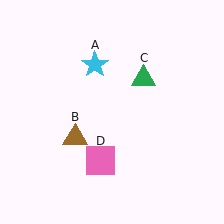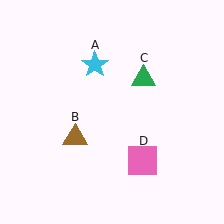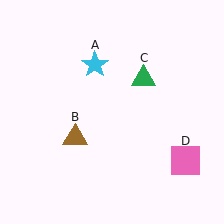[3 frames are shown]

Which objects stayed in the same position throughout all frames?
Cyan star (object A) and brown triangle (object B) and green triangle (object C) remained stationary.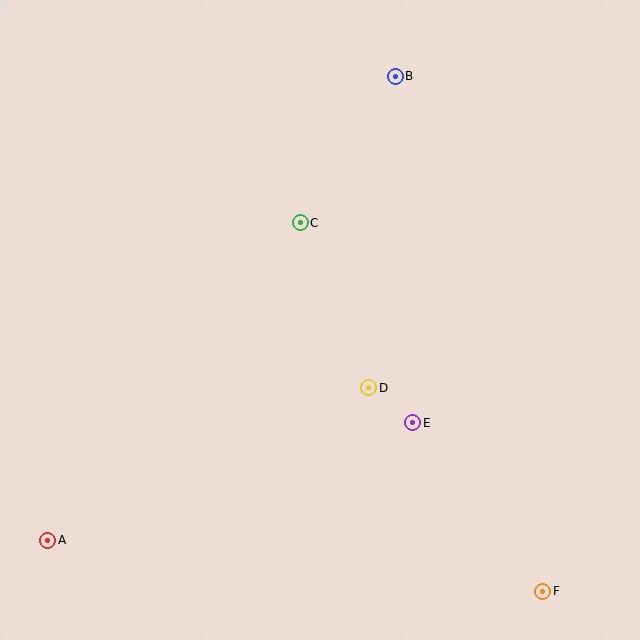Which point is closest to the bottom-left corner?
Point A is closest to the bottom-left corner.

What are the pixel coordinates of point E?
Point E is at (413, 423).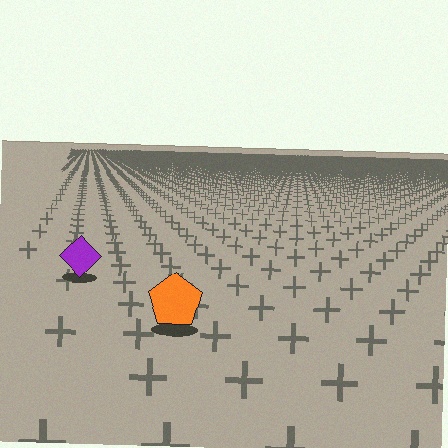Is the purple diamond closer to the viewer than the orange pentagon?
No. The orange pentagon is closer — you can tell from the texture gradient: the ground texture is coarser near it.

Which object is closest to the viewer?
The orange pentagon is closest. The texture marks near it are larger and more spread out.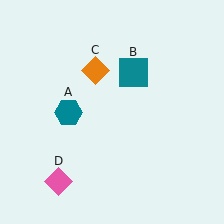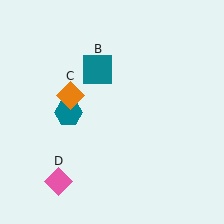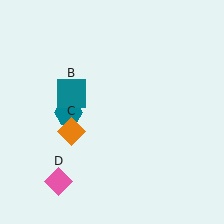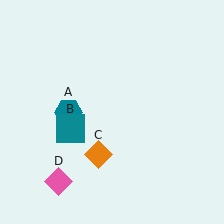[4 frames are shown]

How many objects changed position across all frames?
2 objects changed position: teal square (object B), orange diamond (object C).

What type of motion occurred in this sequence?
The teal square (object B), orange diamond (object C) rotated counterclockwise around the center of the scene.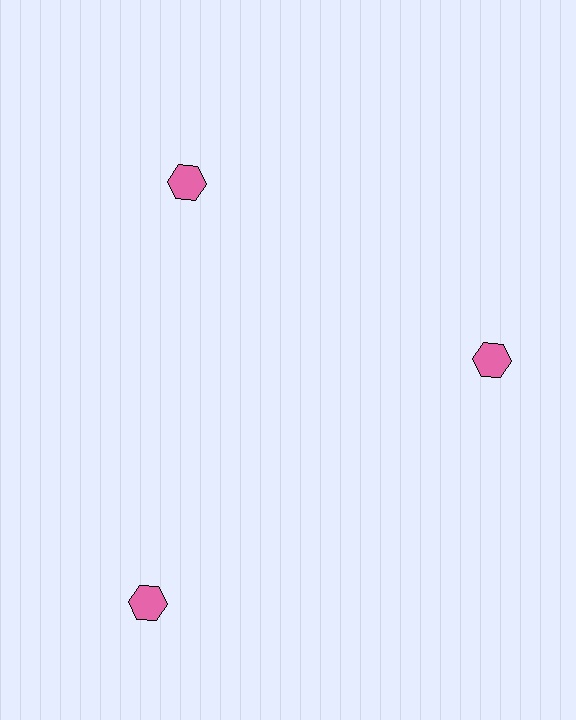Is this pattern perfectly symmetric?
No. The 3 pink hexagons are arranged in a ring, but one element near the 7 o'clock position is pushed outward from the center, breaking the 3-fold rotational symmetry.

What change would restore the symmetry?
The symmetry would be restored by moving it inward, back onto the ring so that all 3 hexagons sit at equal angles and equal distance from the center.